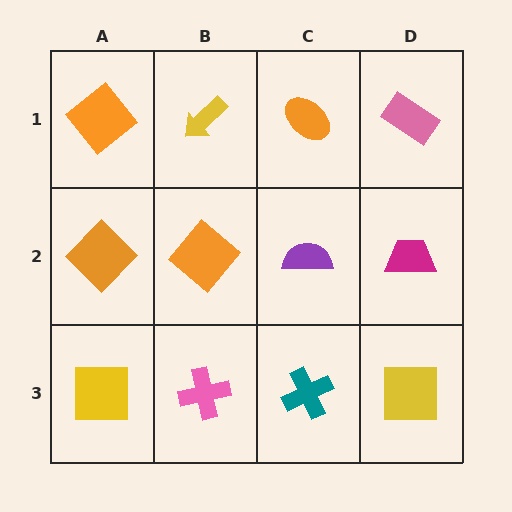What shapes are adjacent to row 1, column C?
A purple semicircle (row 2, column C), a yellow arrow (row 1, column B), a pink rectangle (row 1, column D).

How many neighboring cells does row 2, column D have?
3.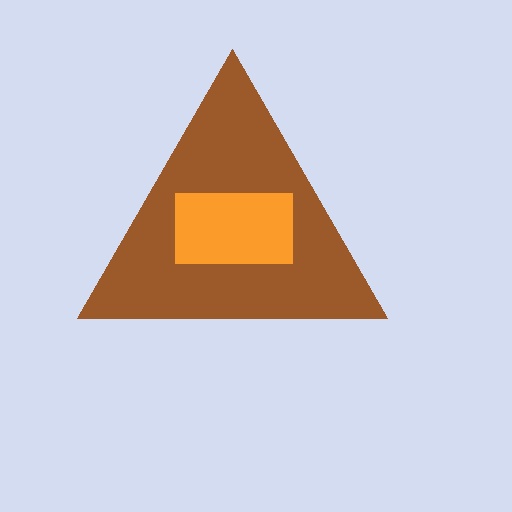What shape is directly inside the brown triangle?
The orange rectangle.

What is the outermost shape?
The brown triangle.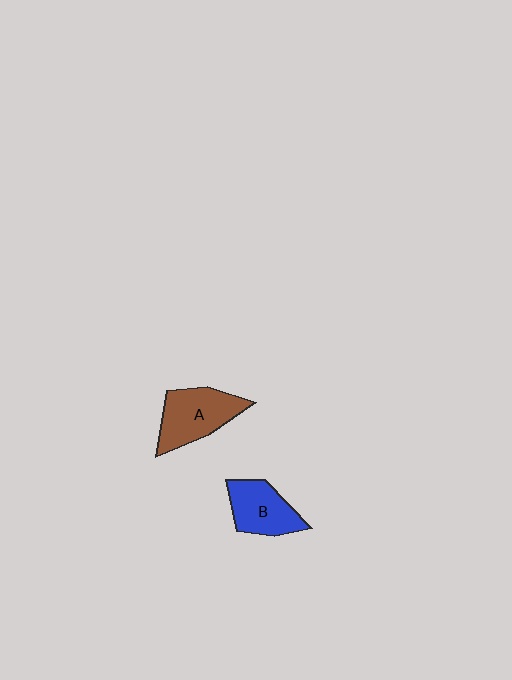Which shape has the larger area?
Shape A (brown).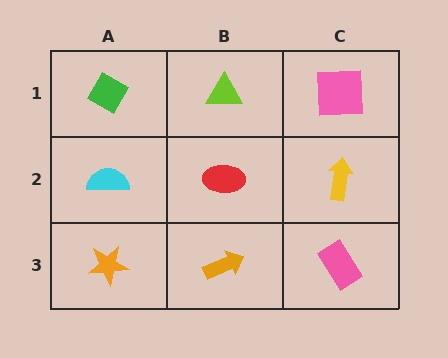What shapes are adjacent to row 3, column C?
A yellow arrow (row 2, column C), an orange arrow (row 3, column B).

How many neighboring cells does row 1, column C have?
2.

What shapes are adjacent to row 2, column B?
A lime triangle (row 1, column B), an orange arrow (row 3, column B), a cyan semicircle (row 2, column A), a yellow arrow (row 2, column C).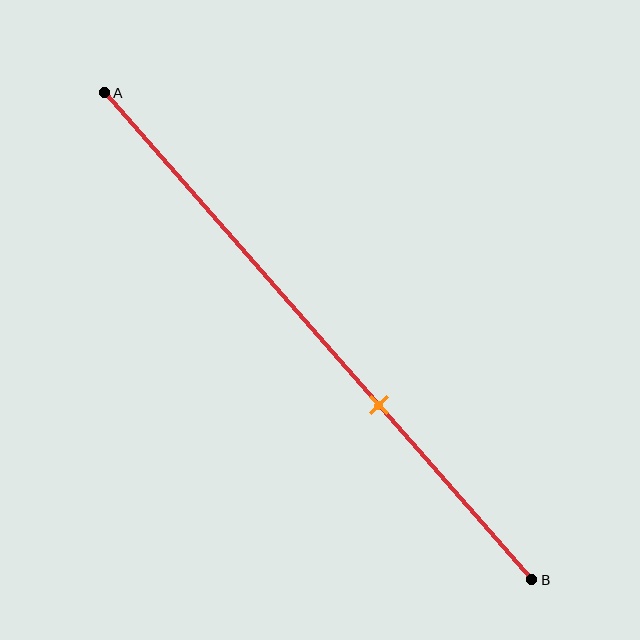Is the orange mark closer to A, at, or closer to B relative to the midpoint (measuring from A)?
The orange mark is closer to point B than the midpoint of segment AB.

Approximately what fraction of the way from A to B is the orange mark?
The orange mark is approximately 65% of the way from A to B.